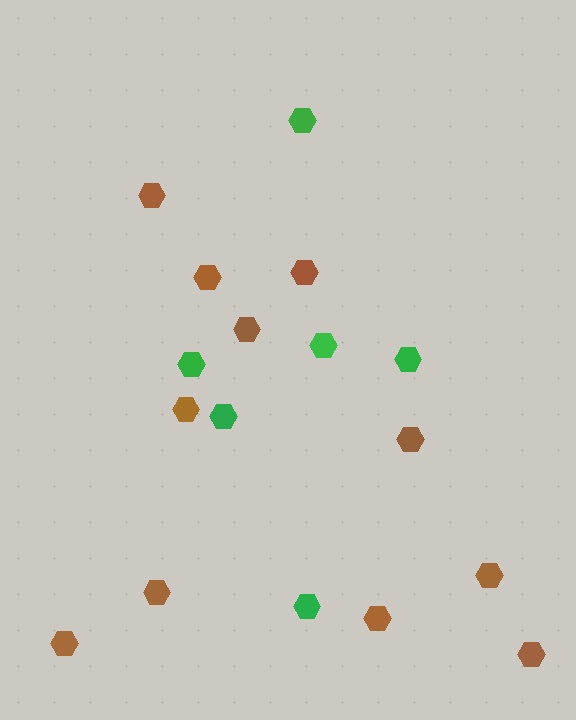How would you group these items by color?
There are 2 groups: one group of brown hexagons (11) and one group of green hexagons (6).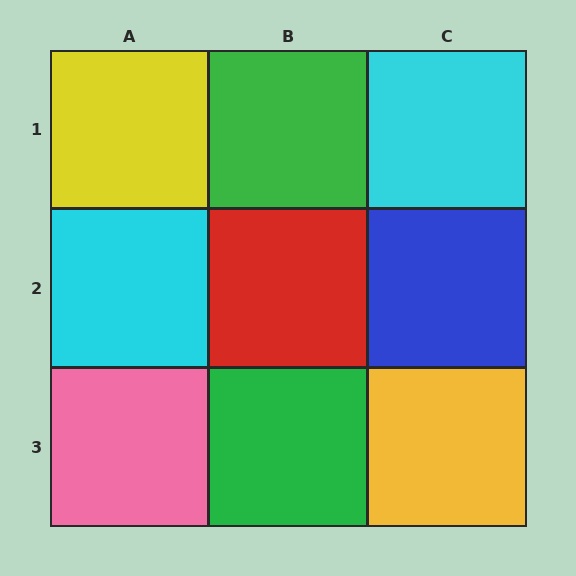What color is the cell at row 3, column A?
Pink.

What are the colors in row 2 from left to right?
Cyan, red, blue.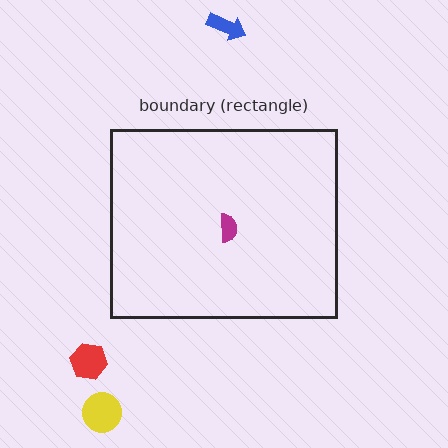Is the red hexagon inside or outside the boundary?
Outside.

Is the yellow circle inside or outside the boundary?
Outside.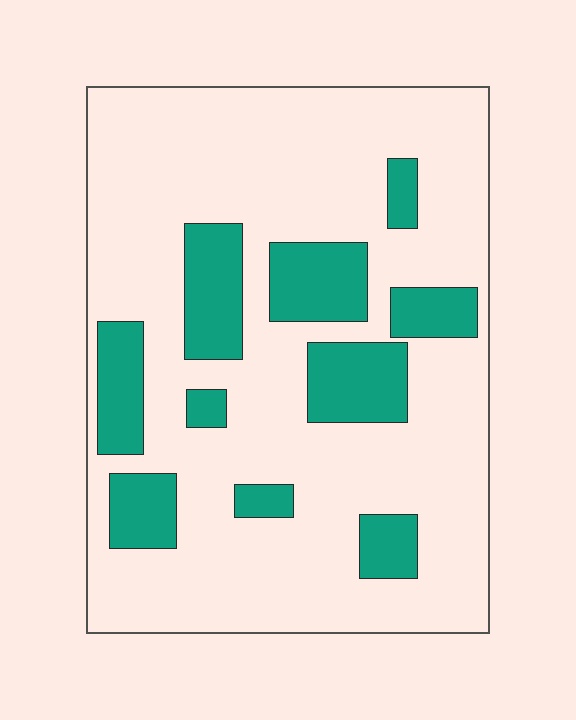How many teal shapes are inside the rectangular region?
10.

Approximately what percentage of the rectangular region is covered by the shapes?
Approximately 20%.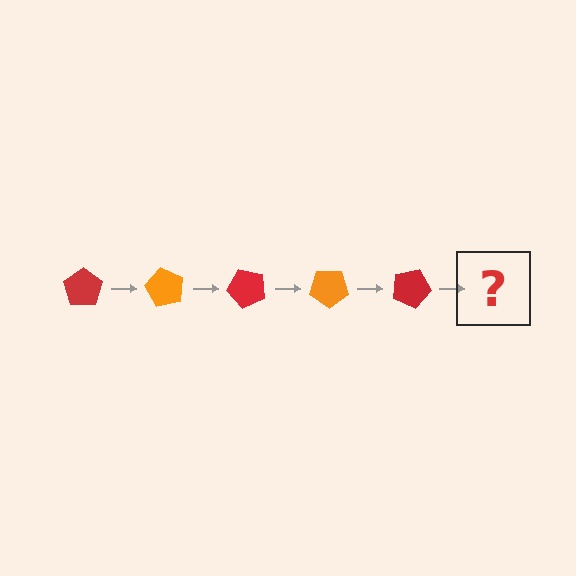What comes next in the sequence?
The next element should be an orange pentagon, rotated 300 degrees from the start.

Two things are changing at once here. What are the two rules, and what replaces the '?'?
The two rules are that it rotates 60 degrees each step and the color cycles through red and orange. The '?' should be an orange pentagon, rotated 300 degrees from the start.